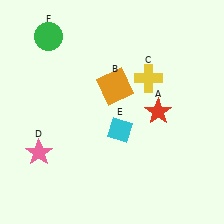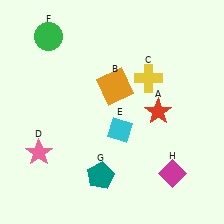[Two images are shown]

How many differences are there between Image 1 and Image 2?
There are 2 differences between the two images.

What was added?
A teal pentagon (G), a magenta diamond (H) were added in Image 2.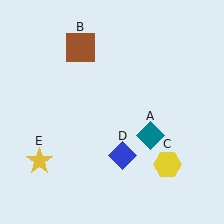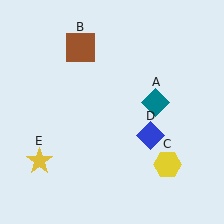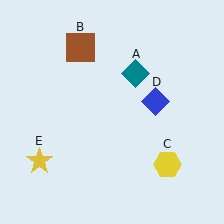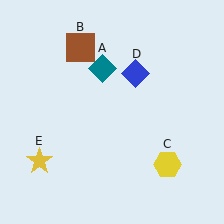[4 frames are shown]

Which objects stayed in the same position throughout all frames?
Brown square (object B) and yellow hexagon (object C) and yellow star (object E) remained stationary.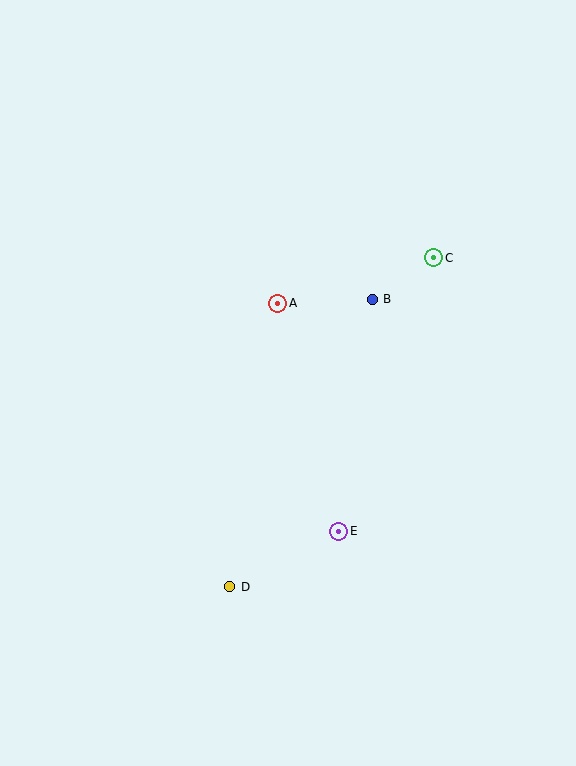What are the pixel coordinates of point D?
Point D is at (230, 587).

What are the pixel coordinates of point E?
Point E is at (339, 531).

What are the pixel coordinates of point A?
Point A is at (278, 303).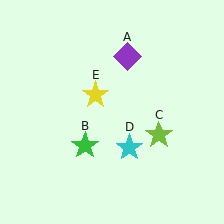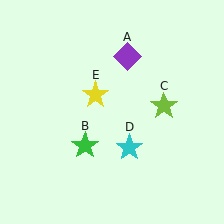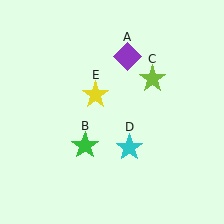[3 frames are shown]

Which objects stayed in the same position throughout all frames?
Purple diamond (object A) and green star (object B) and cyan star (object D) and yellow star (object E) remained stationary.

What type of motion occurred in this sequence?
The lime star (object C) rotated counterclockwise around the center of the scene.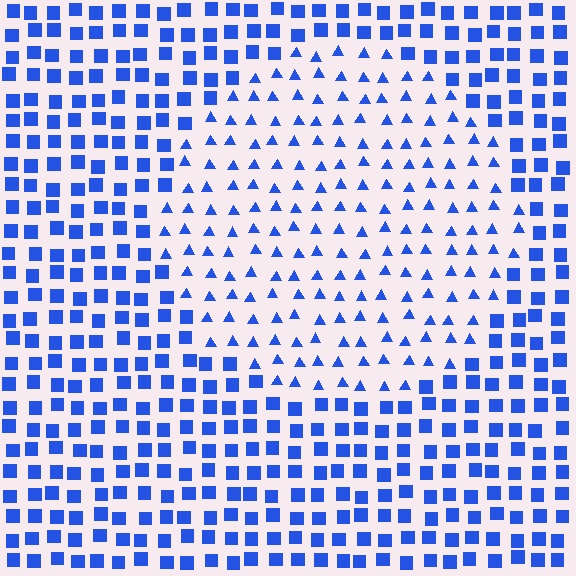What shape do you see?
I see a circle.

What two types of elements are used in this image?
The image uses triangles inside the circle region and squares outside it.